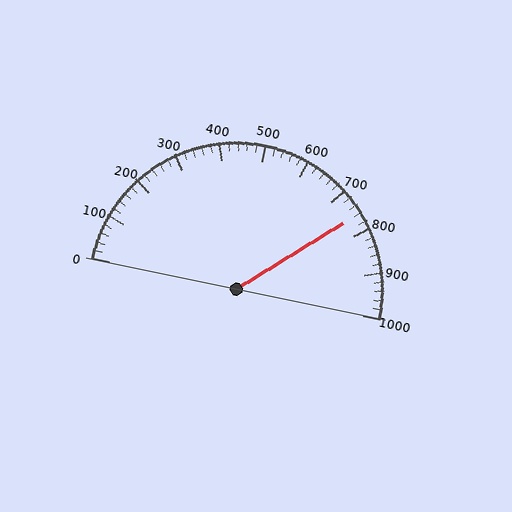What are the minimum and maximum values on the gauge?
The gauge ranges from 0 to 1000.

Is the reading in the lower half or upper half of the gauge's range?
The reading is in the upper half of the range (0 to 1000).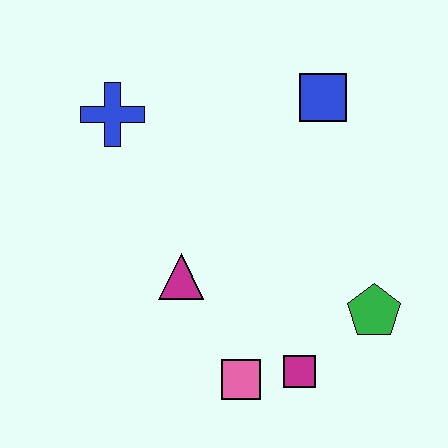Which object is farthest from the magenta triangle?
The blue square is farthest from the magenta triangle.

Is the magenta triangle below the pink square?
No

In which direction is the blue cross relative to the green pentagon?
The blue cross is to the left of the green pentagon.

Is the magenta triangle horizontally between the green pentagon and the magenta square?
No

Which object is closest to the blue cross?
The magenta triangle is closest to the blue cross.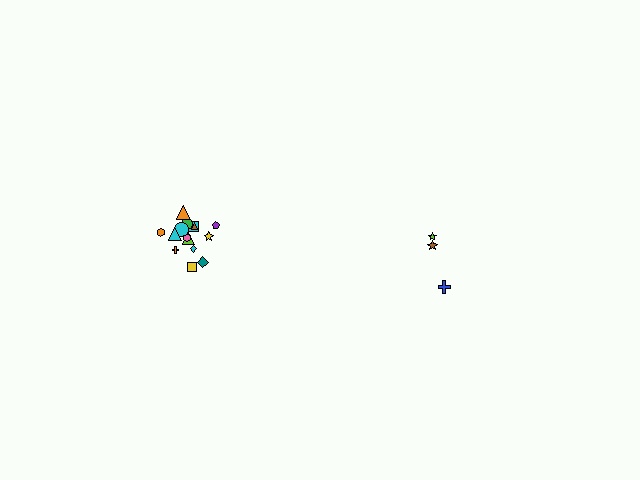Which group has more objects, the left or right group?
The left group.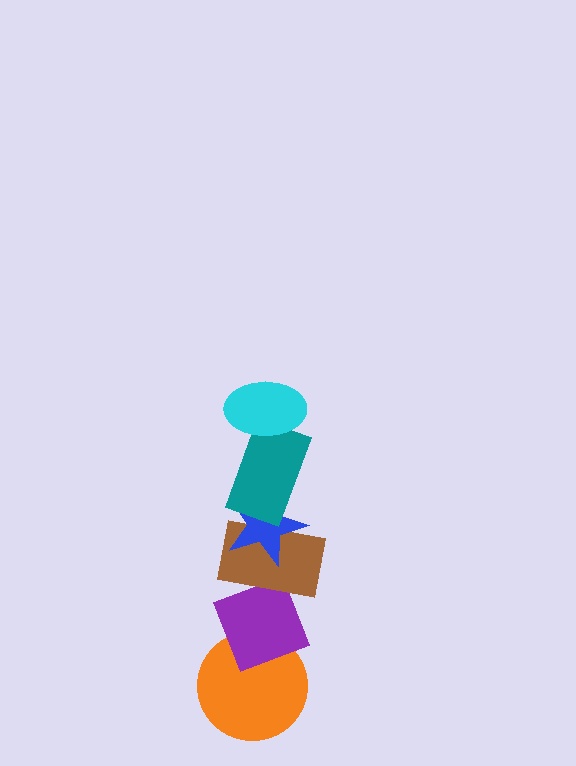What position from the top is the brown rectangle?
The brown rectangle is 4th from the top.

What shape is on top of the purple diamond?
The brown rectangle is on top of the purple diamond.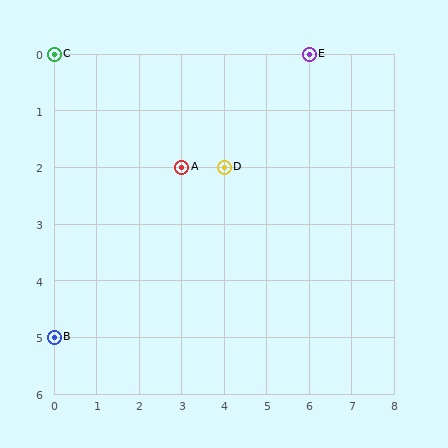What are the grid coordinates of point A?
Point A is at grid coordinates (3, 2).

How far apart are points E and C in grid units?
Points E and C are 6 columns apart.